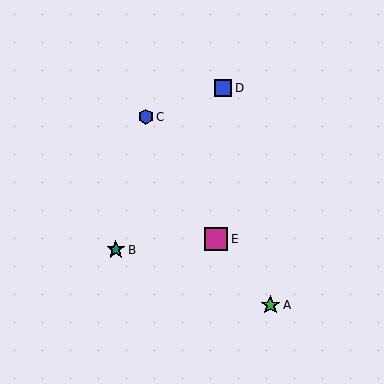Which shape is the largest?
The magenta square (labeled E) is the largest.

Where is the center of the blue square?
The center of the blue square is at (223, 88).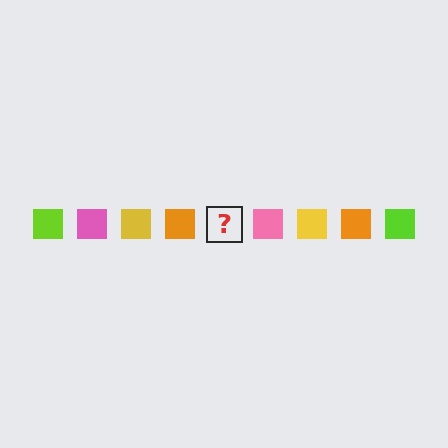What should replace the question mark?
The question mark should be replaced with a lime square.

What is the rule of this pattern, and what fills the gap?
The rule is that the pattern cycles through lime, pink, yellow, orange squares. The gap should be filled with a lime square.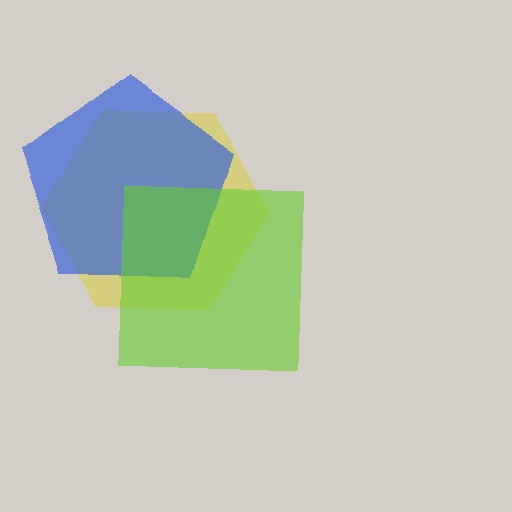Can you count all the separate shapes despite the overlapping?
Yes, there are 3 separate shapes.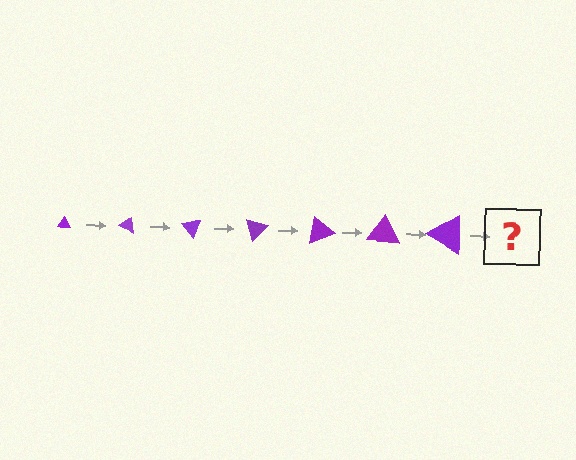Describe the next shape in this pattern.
It should be a triangle, larger than the previous one and rotated 175 degrees from the start.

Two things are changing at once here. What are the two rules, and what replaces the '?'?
The two rules are that the triangle grows larger each step and it rotates 25 degrees each step. The '?' should be a triangle, larger than the previous one and rotated 175 degrees from the start.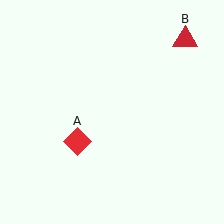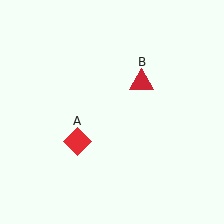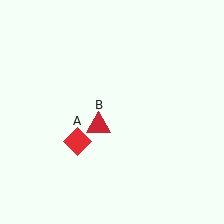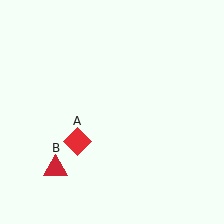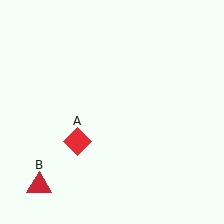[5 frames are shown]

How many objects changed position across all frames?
1 object changed position: red triangle (object B).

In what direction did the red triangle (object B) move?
The red triangle (object B) moved down and to the left.